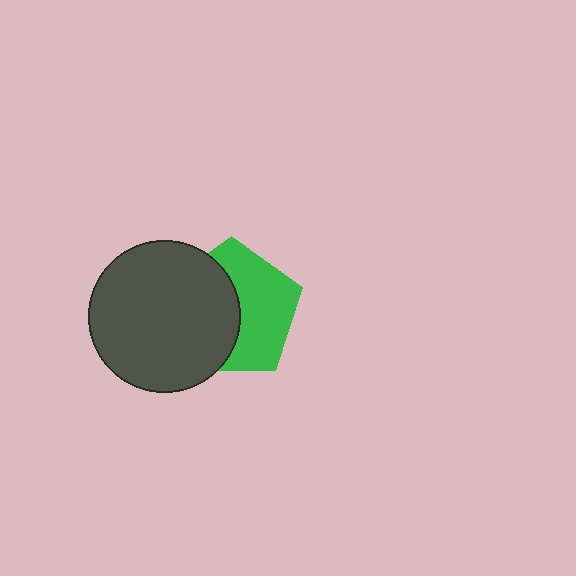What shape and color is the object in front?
The object in front is a dark gray circle.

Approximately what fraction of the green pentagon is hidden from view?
Roughly 49% of the green pentagon is hidden behind the dark gray circle.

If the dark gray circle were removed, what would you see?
You would see the complete green pentagon.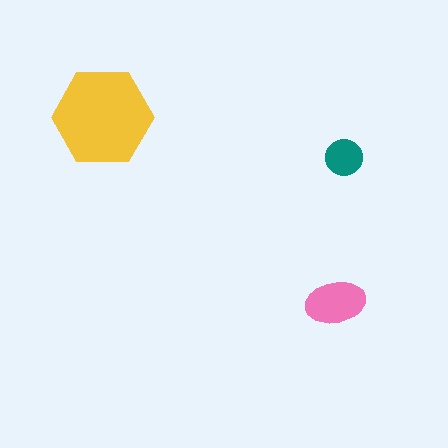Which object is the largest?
The yellow hexagon.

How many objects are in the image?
There are 3 objects in the image.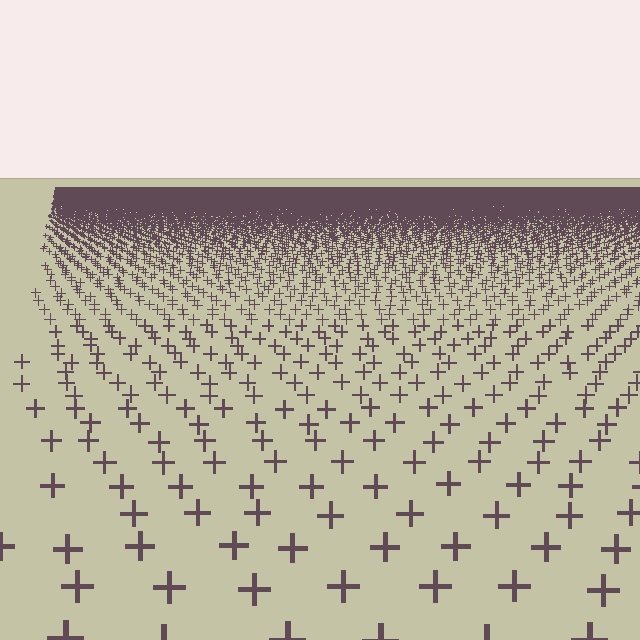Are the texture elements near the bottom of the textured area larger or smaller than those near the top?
Larger. Near the bottom, elements are closer to the viewer and appear at a bigger on-screen size.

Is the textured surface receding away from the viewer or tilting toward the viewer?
The surface is receding away from the viewer. Texture elements get smaller and denser toward the top.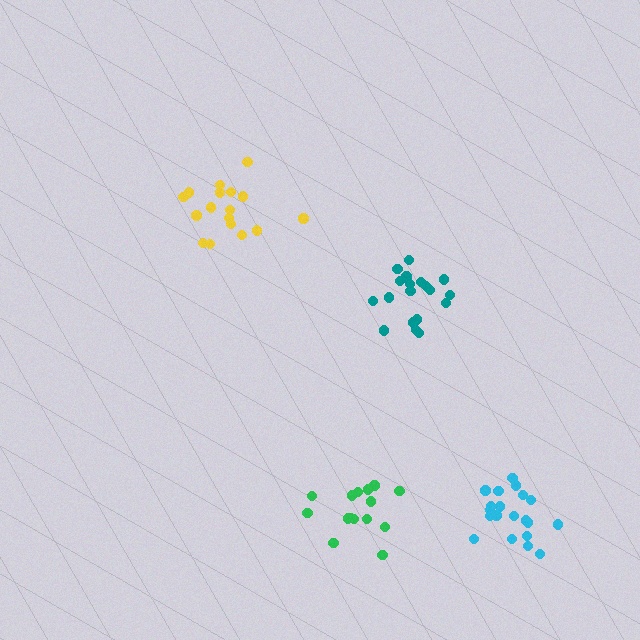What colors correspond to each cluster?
The clusters are colored: yellow, teal, green, cyan.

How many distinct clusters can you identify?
There are 4 distinct clusters.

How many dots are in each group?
Group 1: 17 dots, Group 2: 19 dots, Group 3: 15 dots, Group 4: 20 dots (71 total).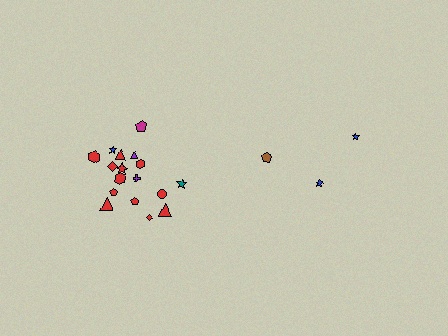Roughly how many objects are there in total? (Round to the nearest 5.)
Roughly 20 objects in total.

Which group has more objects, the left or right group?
The left group.